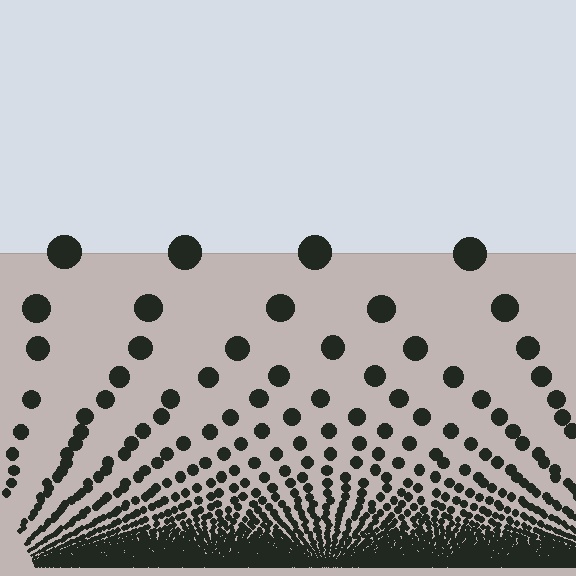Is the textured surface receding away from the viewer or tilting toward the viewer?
The surface appears to tilt toward the viewer. Texture elements get larger and sparser toward the top.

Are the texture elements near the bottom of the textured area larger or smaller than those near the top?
Smaller. The gradient is inverted — elements near the bottom are smaller and denser.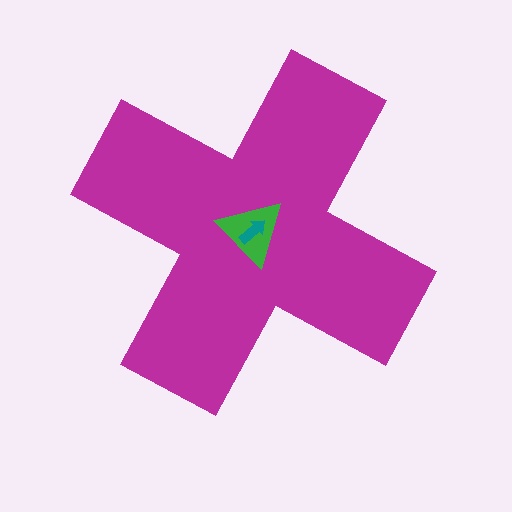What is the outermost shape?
The magenta cross.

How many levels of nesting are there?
3.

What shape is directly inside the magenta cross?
The green triangle.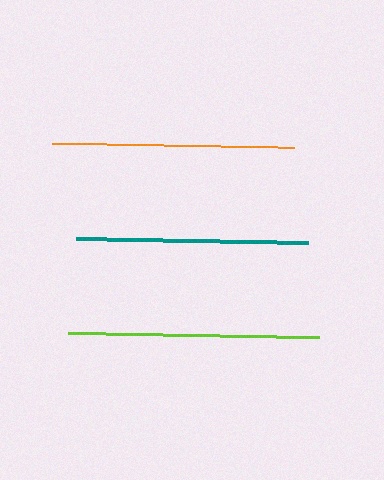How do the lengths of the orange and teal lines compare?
The orange and teal lines are approximately the same length.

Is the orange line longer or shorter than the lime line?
The lime line is longer than the orange line.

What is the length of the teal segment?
The teal segment is approximately 232 pixels long.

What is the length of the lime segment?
The lime segment is approximately 251 pixels long.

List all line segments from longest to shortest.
From longest to shortest: lime, orange, teal.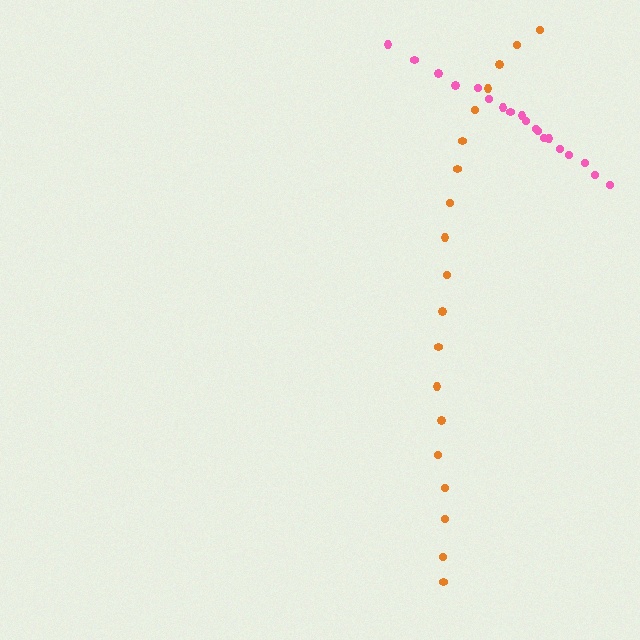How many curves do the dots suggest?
There are 2 distinct paths.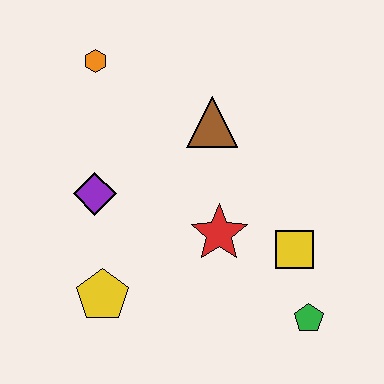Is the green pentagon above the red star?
No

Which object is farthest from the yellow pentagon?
The orange hexagon is farthest from the yellow pentagon.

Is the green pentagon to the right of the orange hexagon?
Yes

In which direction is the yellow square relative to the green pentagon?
The yellow square is above the green pentagon.